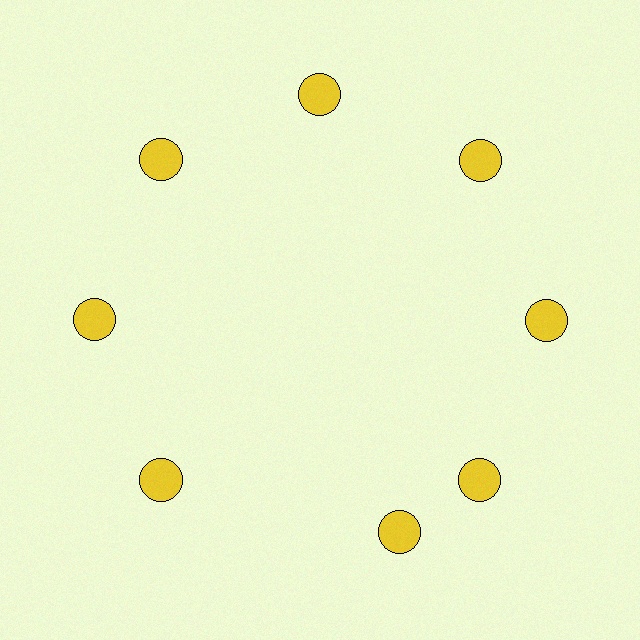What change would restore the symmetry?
The symmetry would be restored by rotating it back into even spacing with its neighbors so that all 8 circles sit at equal angles and equal distance from the center.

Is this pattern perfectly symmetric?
No. The 8 yellow circles are arranged in a ring, but one element near the 6 o'clock position is rotated out of alignment along the ring, breaking the 8-fold rotational symmetry.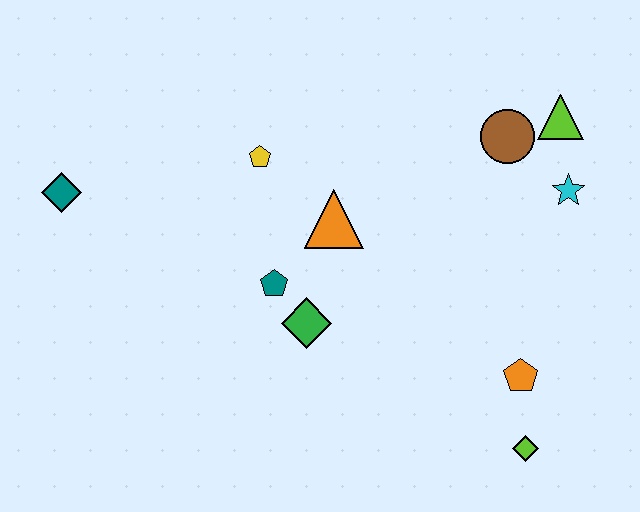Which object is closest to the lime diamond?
The orange pentagon is closest to the lime diamond.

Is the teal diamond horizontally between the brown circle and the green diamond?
No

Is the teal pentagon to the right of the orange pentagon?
No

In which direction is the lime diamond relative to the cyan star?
The lime diamond is below the cyan star.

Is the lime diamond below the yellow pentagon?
Yes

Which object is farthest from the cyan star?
The teal diamond is farthest from the cyan star.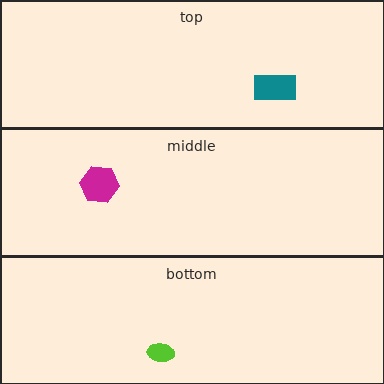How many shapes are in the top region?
1.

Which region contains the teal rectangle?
The top region.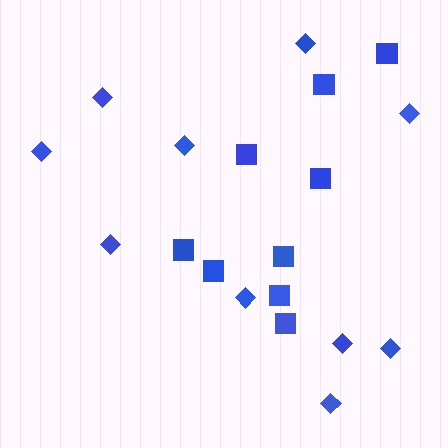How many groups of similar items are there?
There are 2 groups: one group of diamonds (10) and one group of squares (9).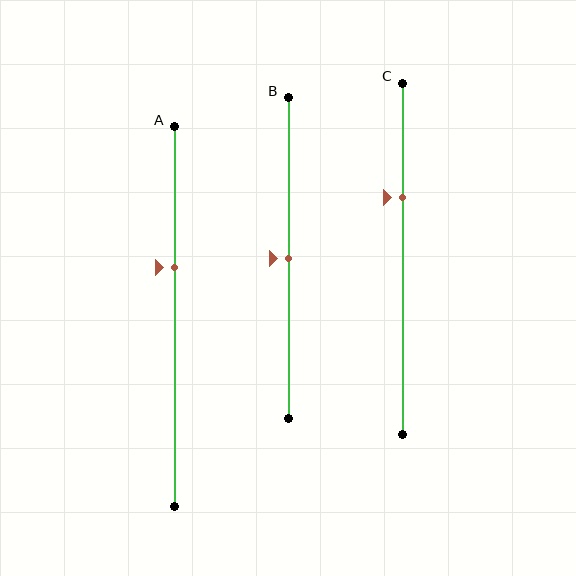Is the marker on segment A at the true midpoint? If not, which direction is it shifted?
No, the marker on segment A is shifted upward by about 13% of the segment length.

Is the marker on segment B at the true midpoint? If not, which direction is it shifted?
Yes, the marker on segment B is at the true midpoint.